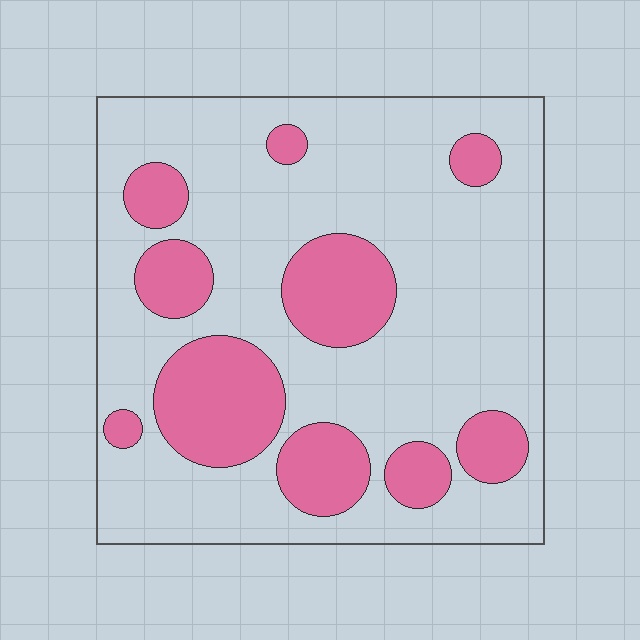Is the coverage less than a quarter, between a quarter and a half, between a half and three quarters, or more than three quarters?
Between a quarter and a half.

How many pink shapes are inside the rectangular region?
10.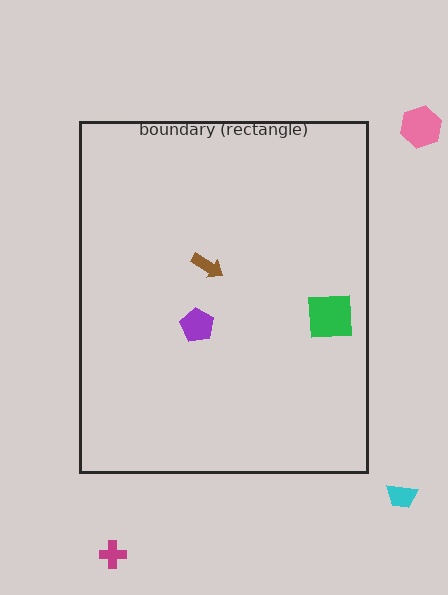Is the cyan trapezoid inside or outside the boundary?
Outside.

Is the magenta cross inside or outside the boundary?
Outside.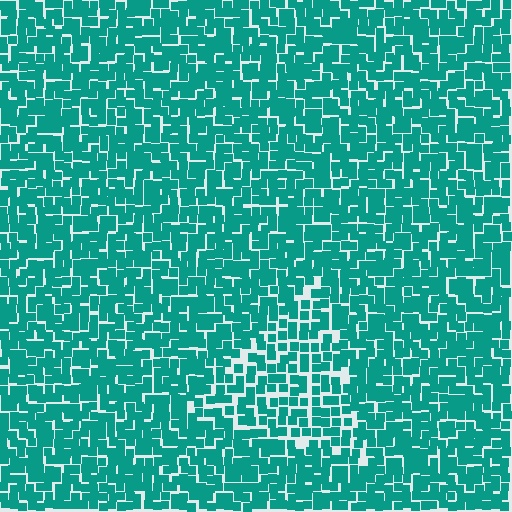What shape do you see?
I see a triangle.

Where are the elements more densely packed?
The elements are more densely packed outside the triangle boundary.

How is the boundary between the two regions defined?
The boundary is defined by a change in element density (approximately 1.4x ratio). All elements are the same color, size, and shape.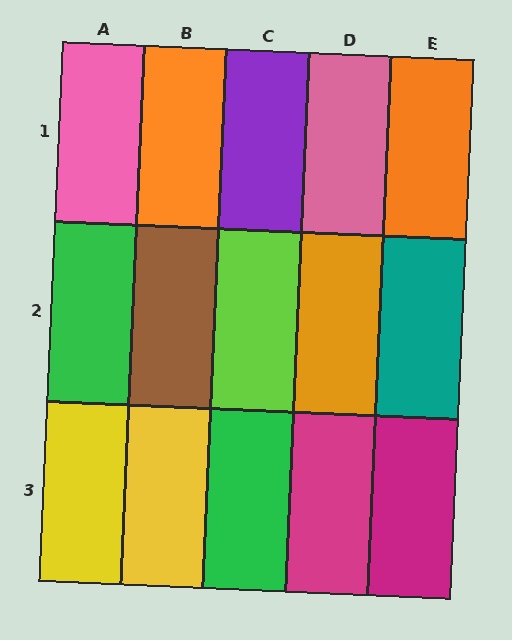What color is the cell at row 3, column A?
Yellow.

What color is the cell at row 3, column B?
Yellow.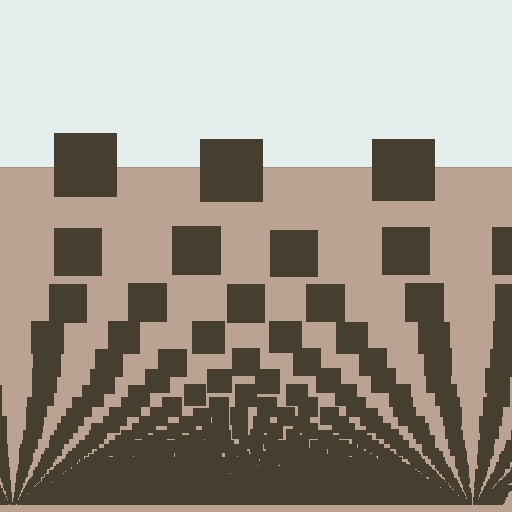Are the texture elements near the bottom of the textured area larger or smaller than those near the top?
Smaller. The gradient is inverted — elements near the bottom are smaller and denser.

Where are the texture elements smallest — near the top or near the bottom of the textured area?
Near the bottom.